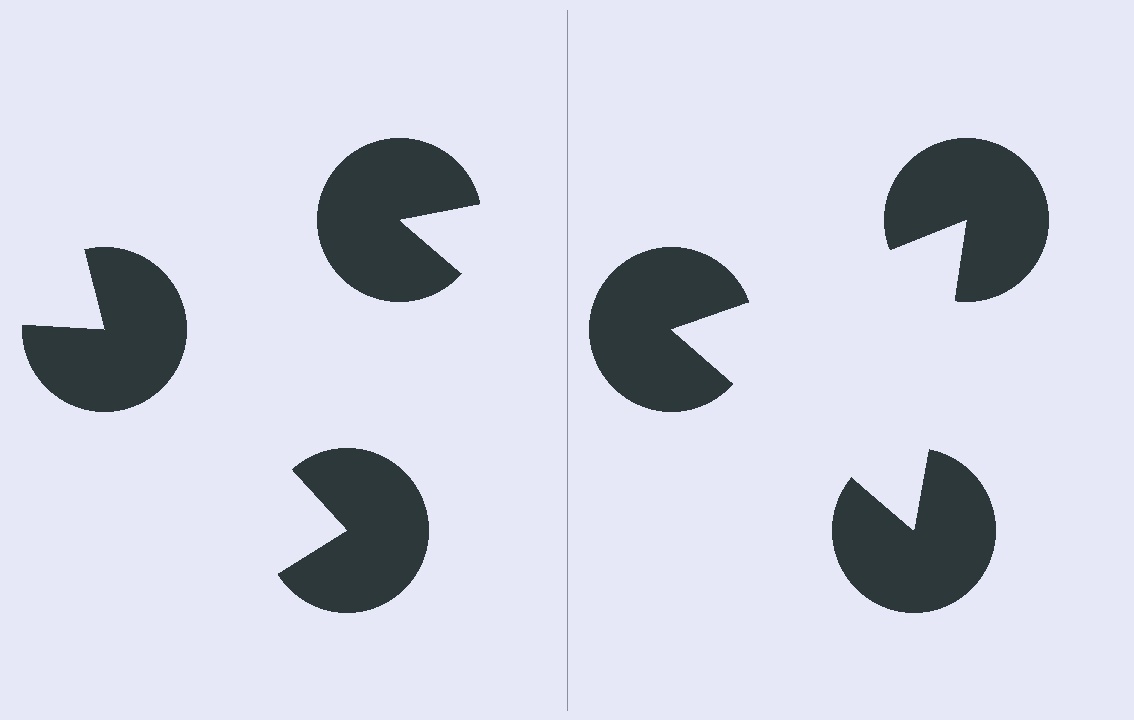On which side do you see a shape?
An illusory triangle appears on the right side. On the left side the wedge cuts are rotated, so no coherent shape forms.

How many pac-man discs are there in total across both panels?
6 — 3 on each side.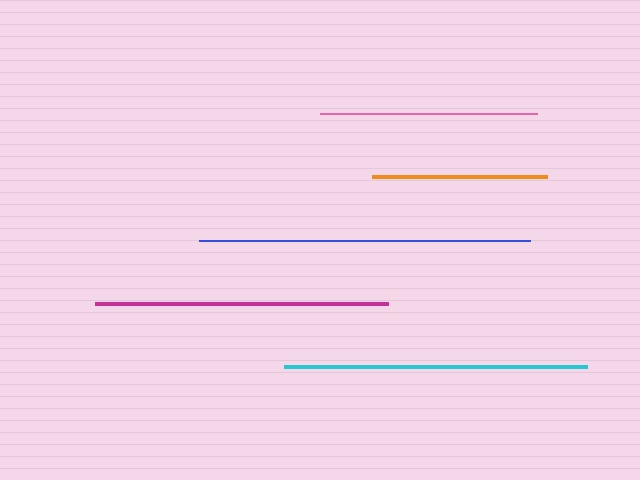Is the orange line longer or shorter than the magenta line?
The magenta line is longer than the orange line.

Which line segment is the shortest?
The orange line is the shortest at approximately 174 pixels.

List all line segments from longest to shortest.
From longest to shortest: blue, cyan, magenta, pink, orange.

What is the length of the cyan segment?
The cyan segment is approximately 303 pixels long.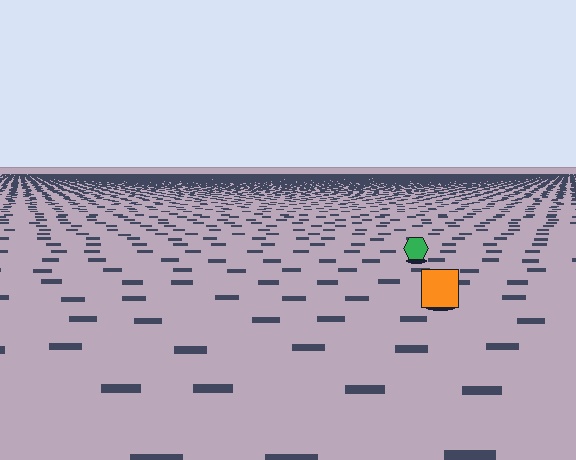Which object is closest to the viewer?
The orange square is closest. The texture marks near it are larger and more spread out.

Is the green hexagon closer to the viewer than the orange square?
No. The orange square is closer — you can tell from the texture gradient: the ground texture is coarser near it.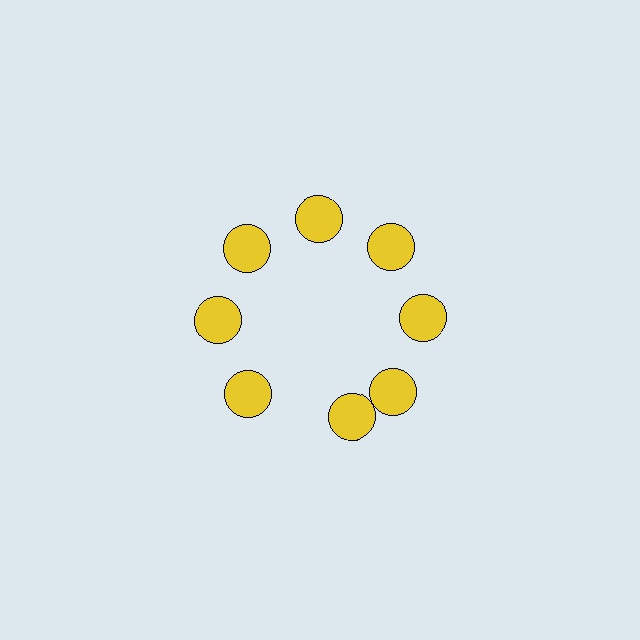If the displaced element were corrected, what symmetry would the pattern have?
It would have 8-fold rotational symmetry — the pattern would map onto itself every 45 degrees.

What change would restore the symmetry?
The symmetry would be restored by rotating it back into even spacing with its neighbors so that all 8 circles sit at equal angles and equal distance from the center.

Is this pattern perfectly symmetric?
No. The 8 yellow circles are arranged in a ring, but one element near the 6 o'clock position is rotated out of alignment along the ring, breaking the 8-fold rotational symmetry.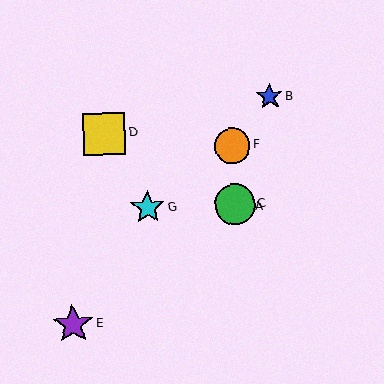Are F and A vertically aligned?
Yes, both are at x≈232.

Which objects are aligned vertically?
Objects A, C, F are aligned vertically.